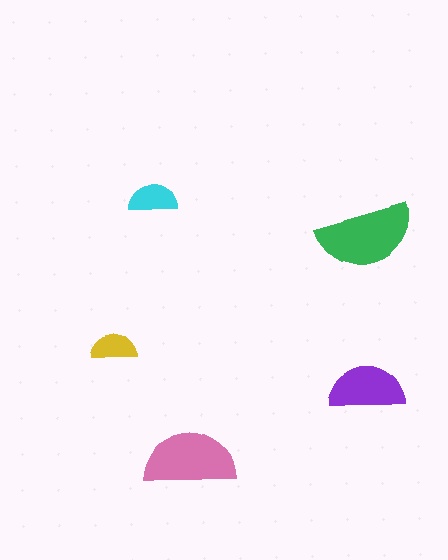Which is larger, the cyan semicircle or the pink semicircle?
The pink one.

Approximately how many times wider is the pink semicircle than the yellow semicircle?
About 2 times wider.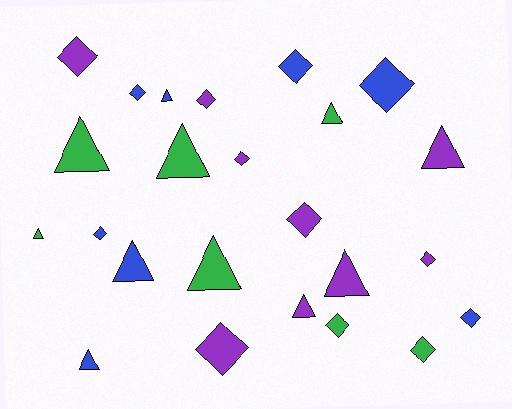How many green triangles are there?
There are 5 green triangles.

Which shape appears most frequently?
Diamond, with 13 objects.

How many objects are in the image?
There are 24 objects.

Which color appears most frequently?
Purple, with 9 objects.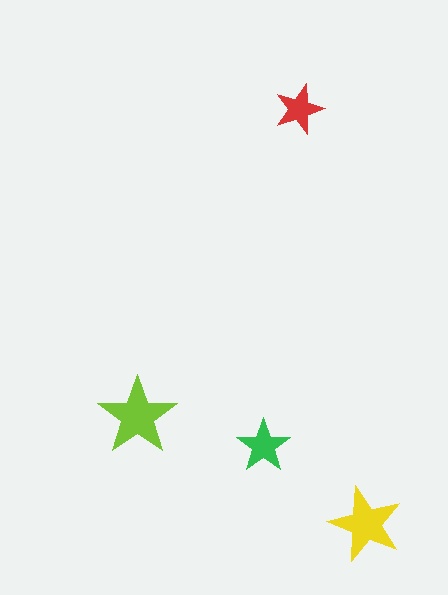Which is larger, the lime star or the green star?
The lime one.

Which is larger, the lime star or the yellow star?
The lime one.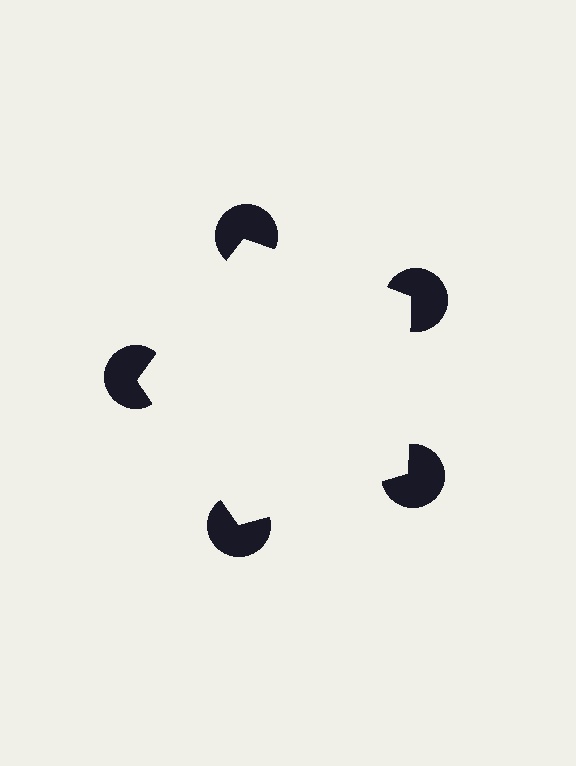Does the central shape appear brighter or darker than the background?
It typically appears slightly brighter than the background, even though no actual brightness change is drawn.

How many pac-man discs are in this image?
There are 5 — one at each vertex of the illusory pentagon.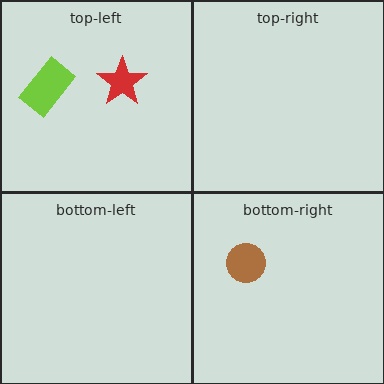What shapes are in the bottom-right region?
The brown circle.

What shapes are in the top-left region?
The lime rectangle, the red star.